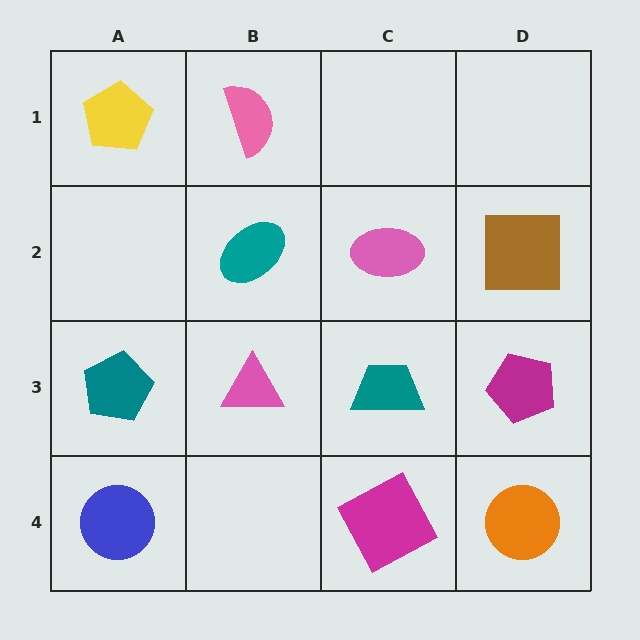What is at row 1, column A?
A yellow pentagon.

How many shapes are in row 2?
3 shapes.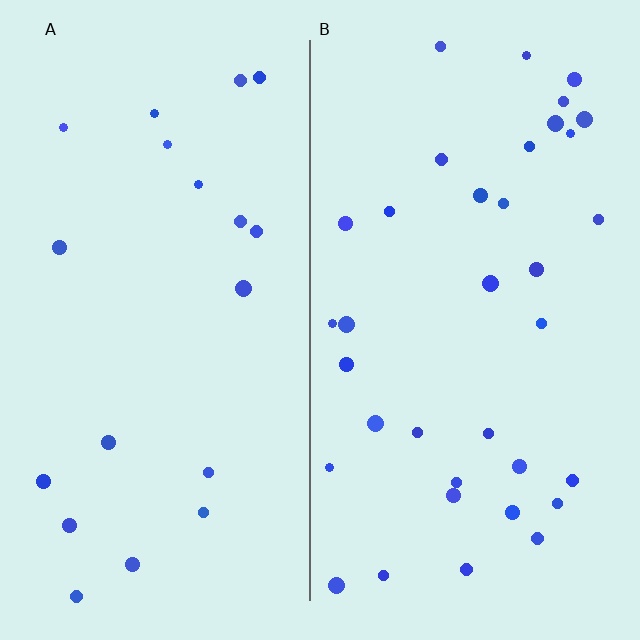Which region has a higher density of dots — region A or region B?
B (the right).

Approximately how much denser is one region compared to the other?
Approximately 1.9× — region B over region A.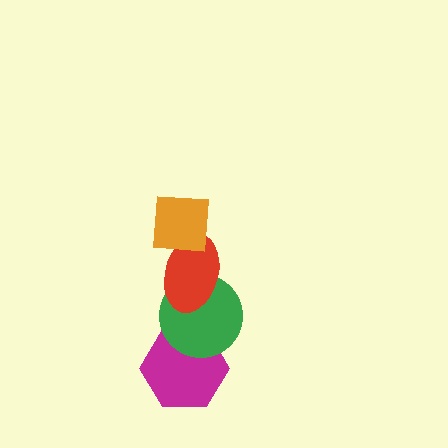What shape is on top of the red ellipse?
The orange square is on top of the red ellipse.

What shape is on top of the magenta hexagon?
The green circle is on top of the magenta hexagon.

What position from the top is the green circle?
The green circle is 3rd from the top.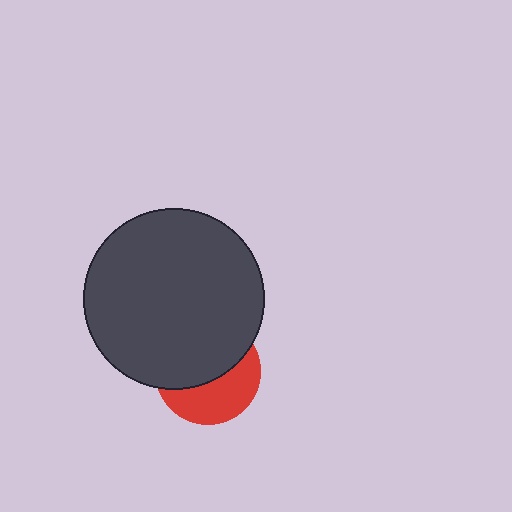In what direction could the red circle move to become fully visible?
The red circle could move down. That would shift it out from behind the dark gray circle entirely.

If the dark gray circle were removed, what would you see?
You would see the complete red circle.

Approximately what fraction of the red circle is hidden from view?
Roughly 56% of the red circle is hidden behind the dark gray circle.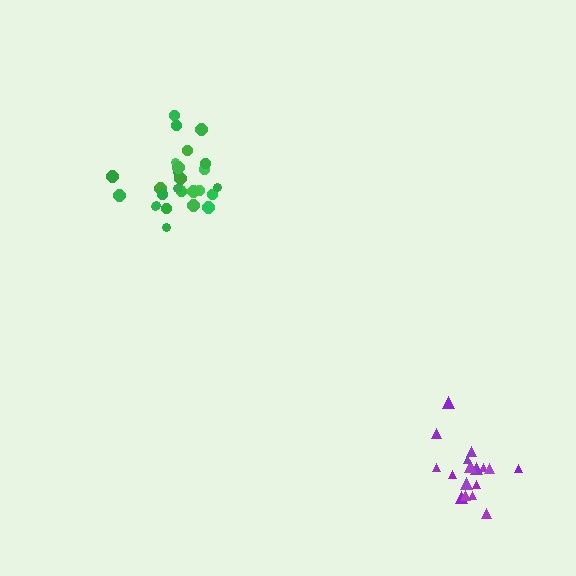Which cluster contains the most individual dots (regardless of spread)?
Green (27).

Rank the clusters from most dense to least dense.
green, purple.